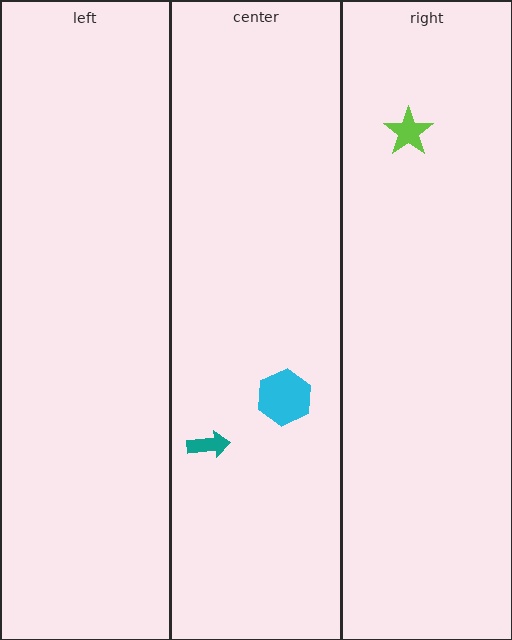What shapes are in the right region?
The lime star.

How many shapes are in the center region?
2.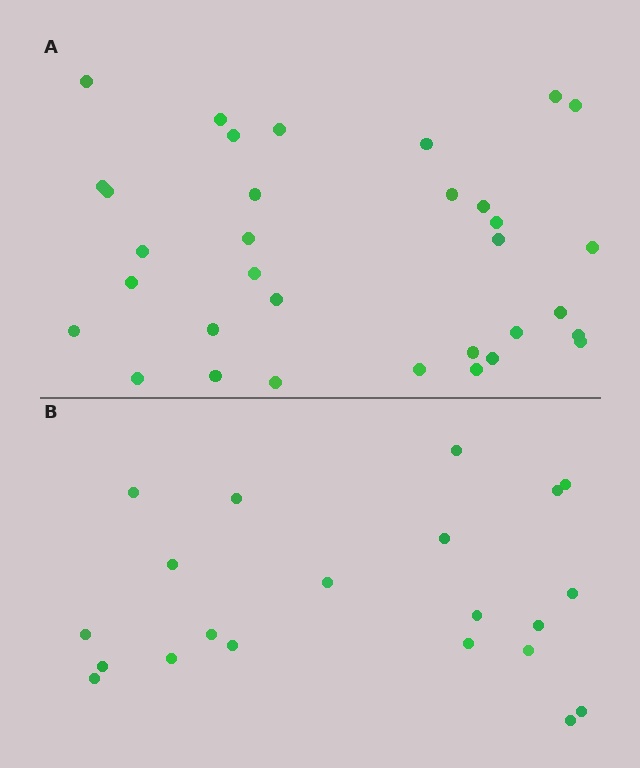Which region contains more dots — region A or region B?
Region A (the top region) has more dots.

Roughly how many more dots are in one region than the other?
Region A has roughly 12 or so more dots than region B.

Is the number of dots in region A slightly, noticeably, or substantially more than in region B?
Region A has substantially more. The ratio is roughly 1.6 to 1.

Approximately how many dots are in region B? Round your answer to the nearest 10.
About 20 dots. (The exact count is 21, which rounds to 20.)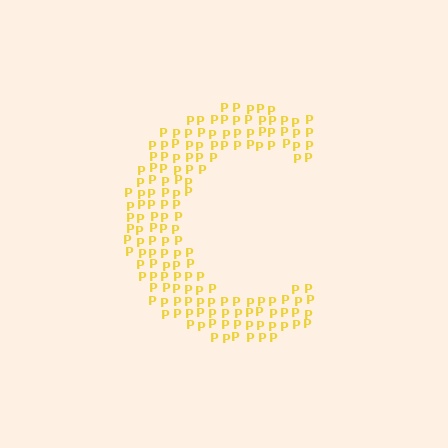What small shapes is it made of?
It is made of small letter P's.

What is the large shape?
The large shape is the letter C.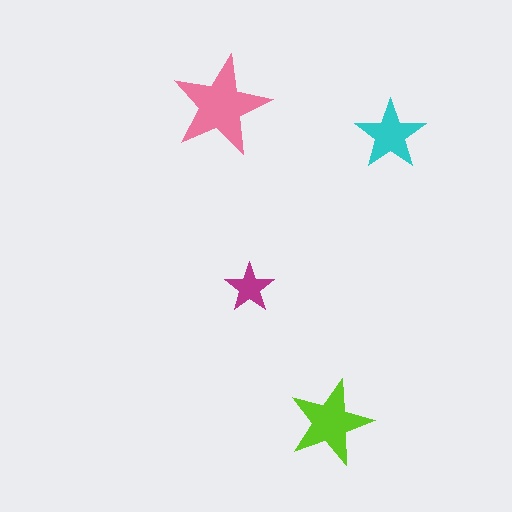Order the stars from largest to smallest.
the pink one, the lime one, the cyan one, the magenta one.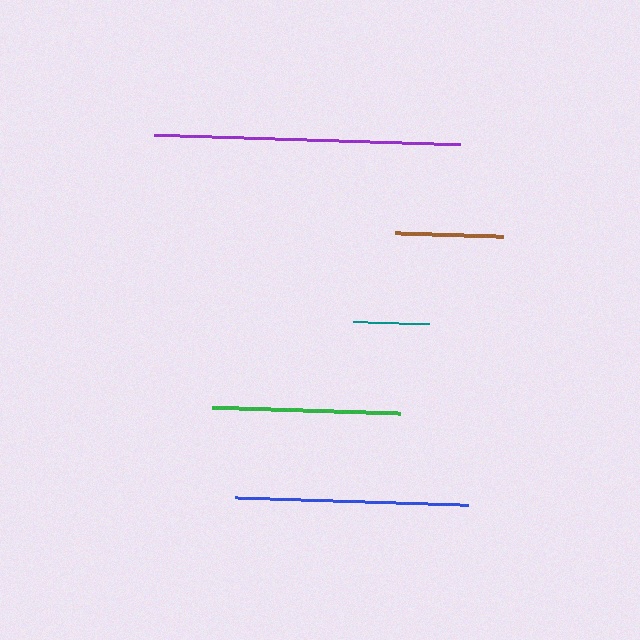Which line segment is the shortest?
The teal line is the shortest at approximately 76 pixels.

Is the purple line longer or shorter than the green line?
The purple line is longer than the green line.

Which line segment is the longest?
The purple line is the longest at approximately 306 pixels.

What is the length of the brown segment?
The brown segment is approximately 107 pixels long.